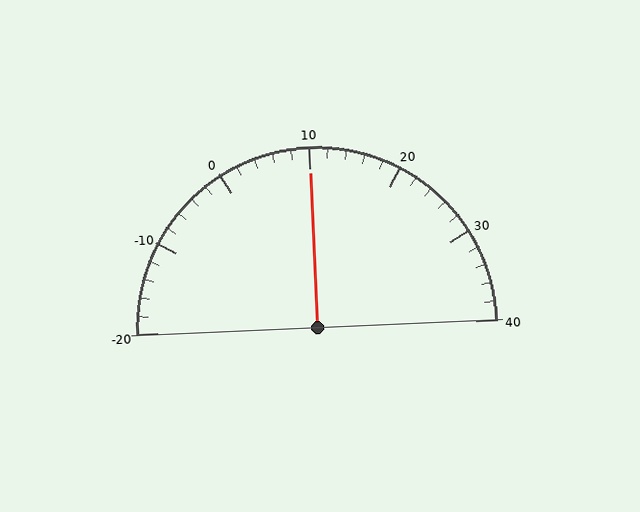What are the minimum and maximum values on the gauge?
The gauge ranges from -20 to 40.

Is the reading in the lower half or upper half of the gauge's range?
The reading is in the upper half of the range (-20 to 40).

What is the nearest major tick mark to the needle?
The nearest major tick mark is 10.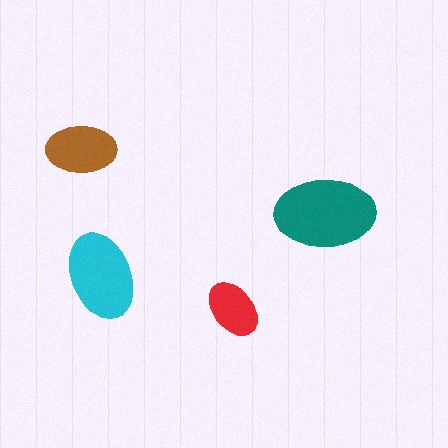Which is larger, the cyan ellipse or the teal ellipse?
The teal one.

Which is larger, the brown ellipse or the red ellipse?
The brown one.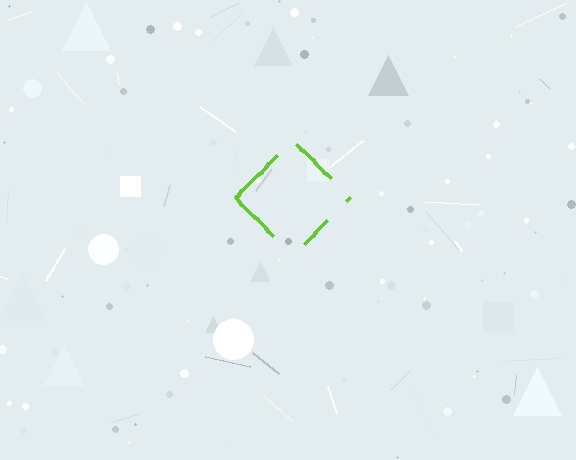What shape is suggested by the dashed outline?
The dashed outline suggests a diamond.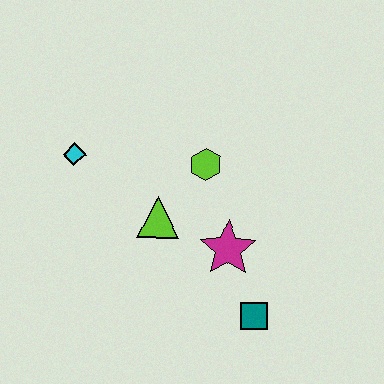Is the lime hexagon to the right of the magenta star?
No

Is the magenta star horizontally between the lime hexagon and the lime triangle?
No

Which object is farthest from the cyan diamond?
The teal square is farthest from the cyan diamond.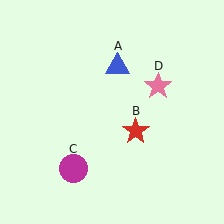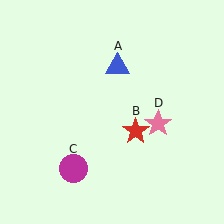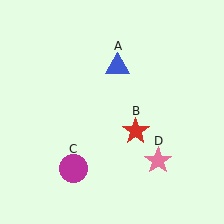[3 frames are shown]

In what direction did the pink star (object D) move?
The pink star (object D) moved down.